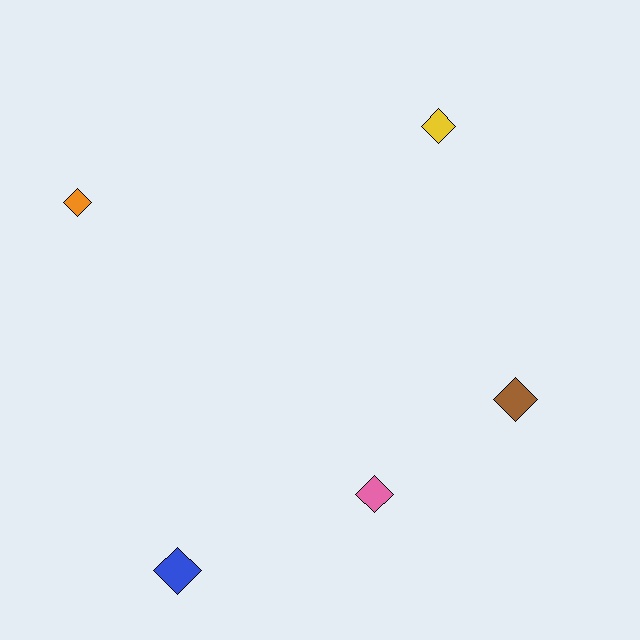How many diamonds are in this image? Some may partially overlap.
There are 5 diamonds.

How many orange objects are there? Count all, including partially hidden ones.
There is 1 orange object.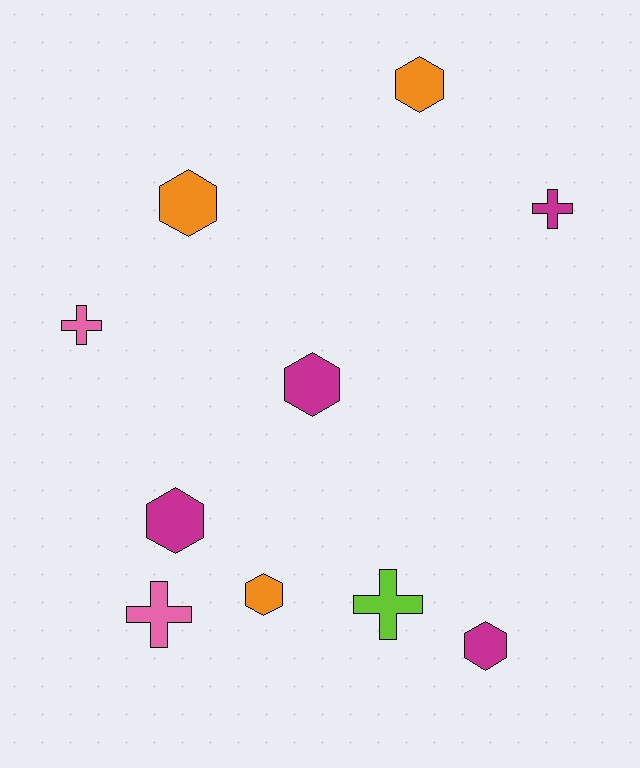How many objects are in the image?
There are 10 objects.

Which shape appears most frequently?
Hexagon, with 6 objects.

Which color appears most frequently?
Magenta, with 4 objects.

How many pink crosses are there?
There are 2 pink crosses.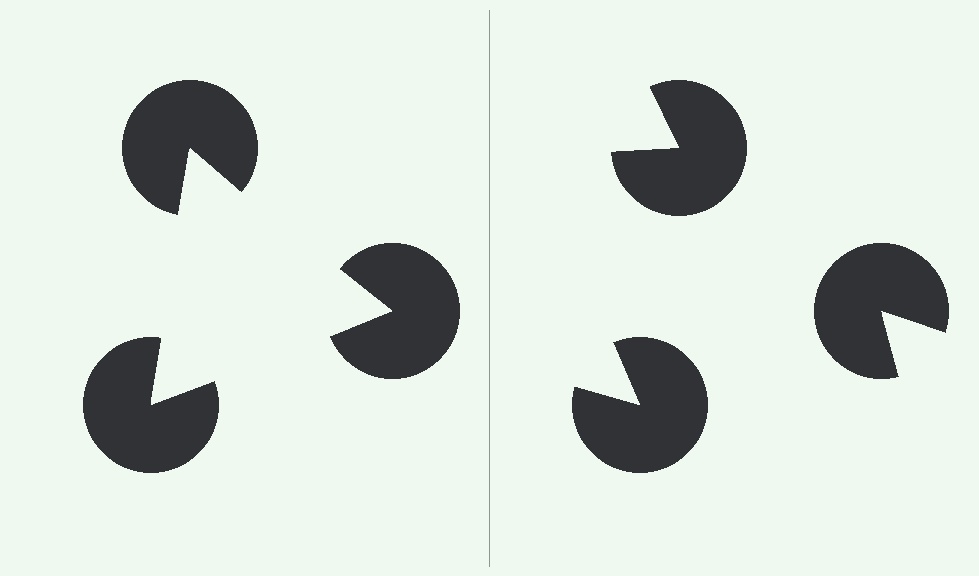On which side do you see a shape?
An illusory triangle appears on the left side. On the right side the wedge cuts are rotated, so no coherent shape forms.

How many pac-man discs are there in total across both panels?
6 — 3 on each side.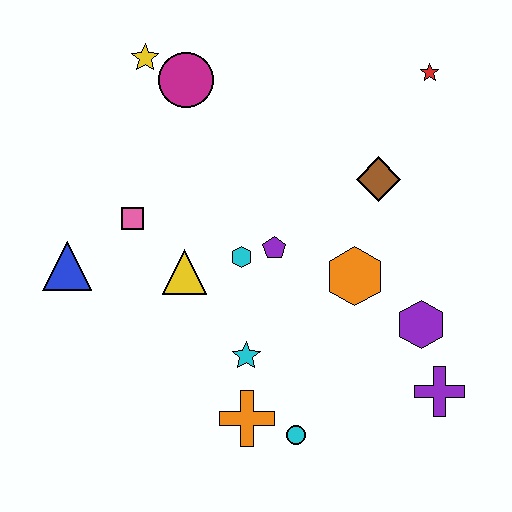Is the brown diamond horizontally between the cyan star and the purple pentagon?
No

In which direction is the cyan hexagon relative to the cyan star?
The cyan hexagon is above the cyan star.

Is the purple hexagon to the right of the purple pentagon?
Yes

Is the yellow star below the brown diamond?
No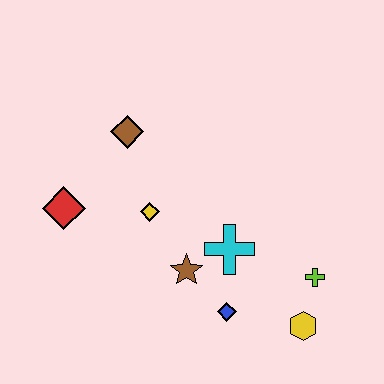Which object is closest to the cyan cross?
The brown star is closest to the cyan cross.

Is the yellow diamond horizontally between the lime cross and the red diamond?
Yes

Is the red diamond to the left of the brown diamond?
Yes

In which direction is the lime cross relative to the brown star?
The lime cross is to the right of the brown star.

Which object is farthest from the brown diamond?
The yellow hexagon is farthest from the brown diamond.